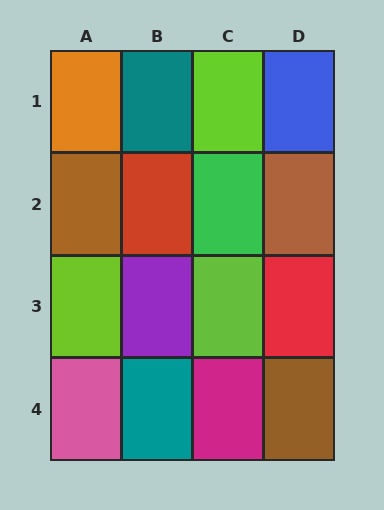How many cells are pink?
1 cell is pink.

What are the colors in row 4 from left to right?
Pink, teal, magenta, brown.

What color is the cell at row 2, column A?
Brown.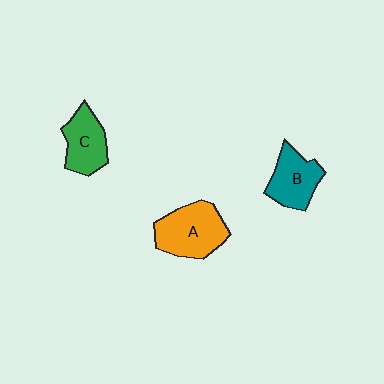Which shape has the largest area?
Shape A (orange).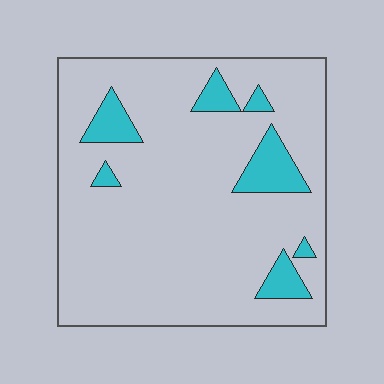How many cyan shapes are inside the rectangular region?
7.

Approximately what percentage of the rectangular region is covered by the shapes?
Approximately 10%.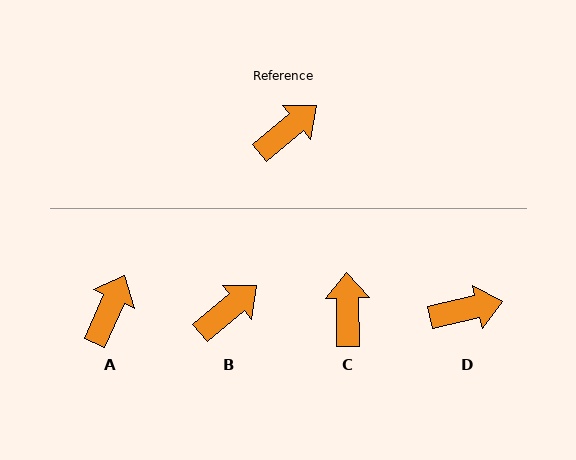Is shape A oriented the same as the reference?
No, it is off by about 26 degrees.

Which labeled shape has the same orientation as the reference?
B.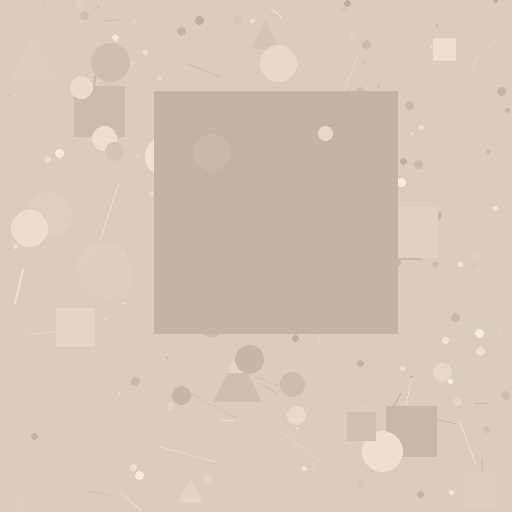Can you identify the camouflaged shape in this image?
The camouflaged shape is a square.